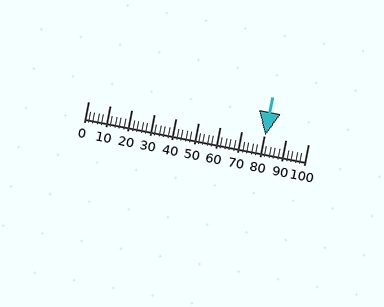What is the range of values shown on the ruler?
The ruler shows values from 0 to 100.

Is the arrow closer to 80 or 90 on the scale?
The arrow is closer to 80.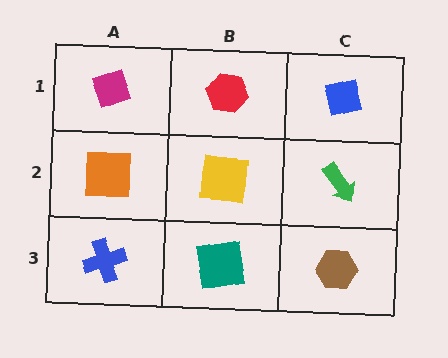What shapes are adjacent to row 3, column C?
A green arrow (row 2, column C), a teal square (row 3, column B).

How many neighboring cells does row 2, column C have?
3.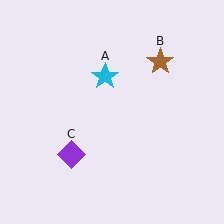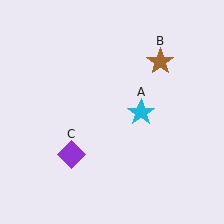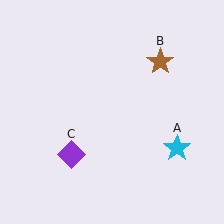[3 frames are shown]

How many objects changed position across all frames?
1 object changed position: cyan star (object A).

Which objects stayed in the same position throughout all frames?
Brown star (object B) and purple diamond (object C) remained stationary.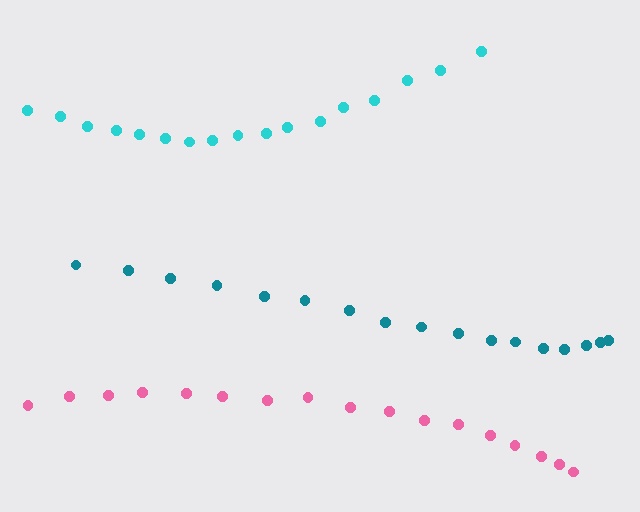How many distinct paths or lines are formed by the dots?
There are 3 distinct paths.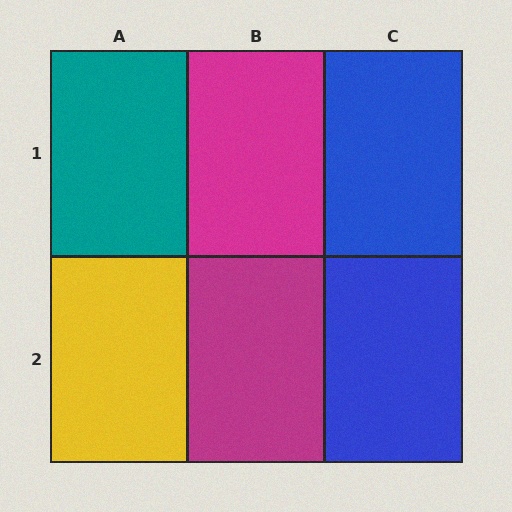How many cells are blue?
2 cells are blue.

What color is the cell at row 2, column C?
Blue.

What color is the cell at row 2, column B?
Magenta.